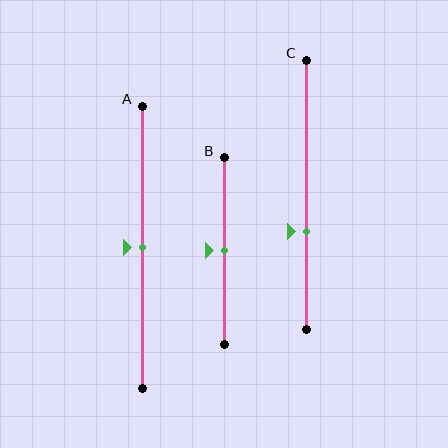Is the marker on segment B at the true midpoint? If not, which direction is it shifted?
Yes, the marker on segment B is at the true midpoint.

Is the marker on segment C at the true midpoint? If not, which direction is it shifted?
No, the marker on segment C is shifted downward by about 14% of the segment length.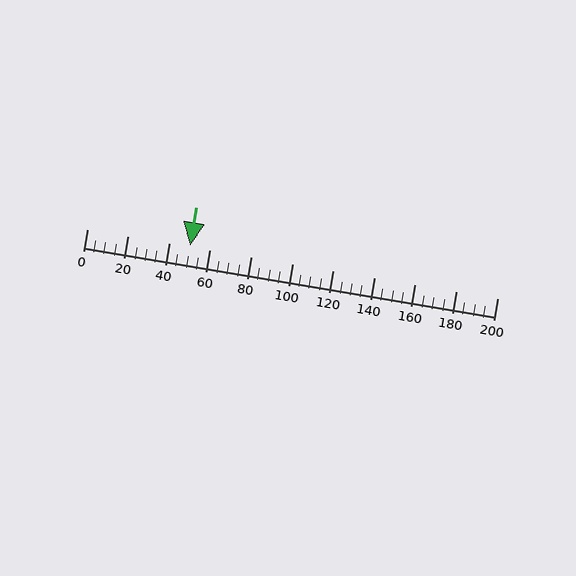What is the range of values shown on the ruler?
The ruler shows values from 0 to 200.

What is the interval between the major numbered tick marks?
The major tick marks are spaced 20 units apart.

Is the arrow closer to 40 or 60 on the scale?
The arrow is closer to 60.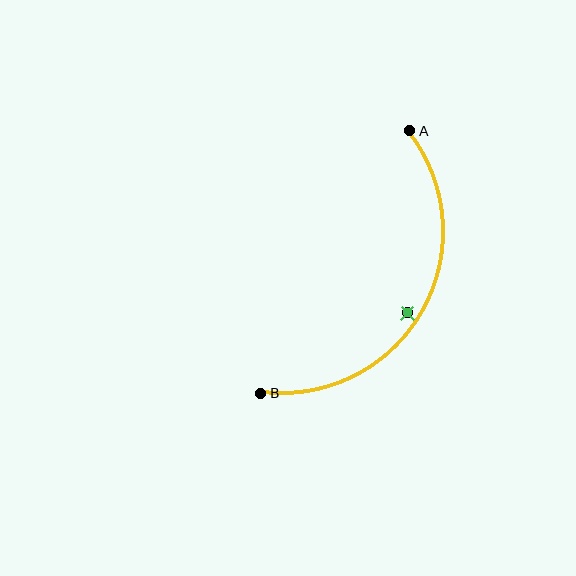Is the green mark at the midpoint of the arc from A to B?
No — the green mark does not lie on the arc at all. It sits slightly inside the curve.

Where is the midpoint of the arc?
The arc midpoint is the point on the curve farthest from the straight line joining A and B. It sits to the right of that line.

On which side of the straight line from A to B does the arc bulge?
The arc bulges to the right of the straight line connecting A and B.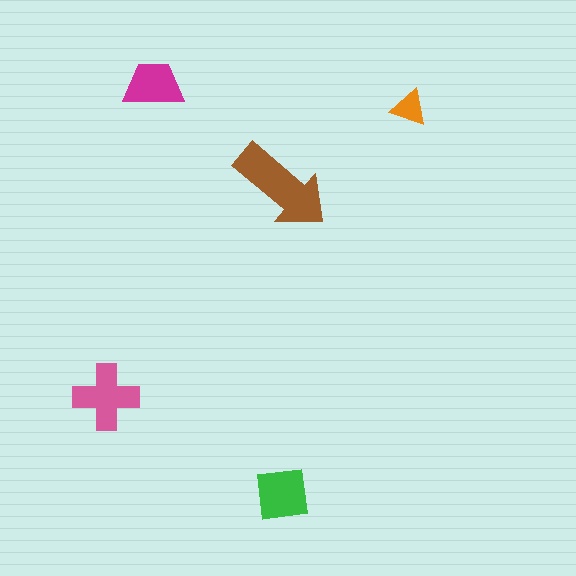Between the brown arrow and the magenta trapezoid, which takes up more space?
The brown arrow.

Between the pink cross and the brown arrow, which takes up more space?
The brown arrow.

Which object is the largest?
The brown arrow.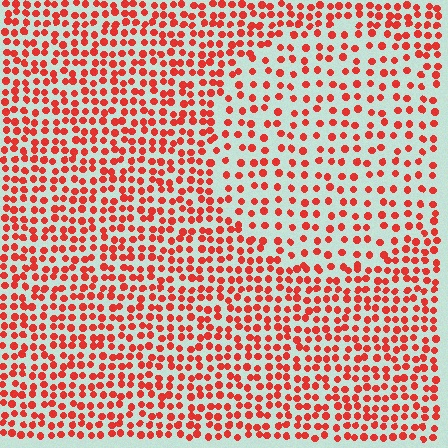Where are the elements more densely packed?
The elements are more densely packed outside the circle boundary.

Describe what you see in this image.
The image contains small red elements arranged at two different densities. A circle-shaped region is visible where the elements are less densely packed than the surrounding area.